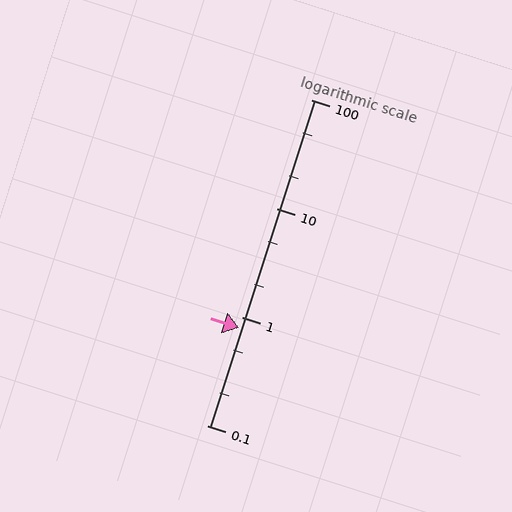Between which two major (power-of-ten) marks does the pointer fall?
The pointer is between 0.1 and 1.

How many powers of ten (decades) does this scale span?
The scale spans 3 decades, from 0.1 to 100.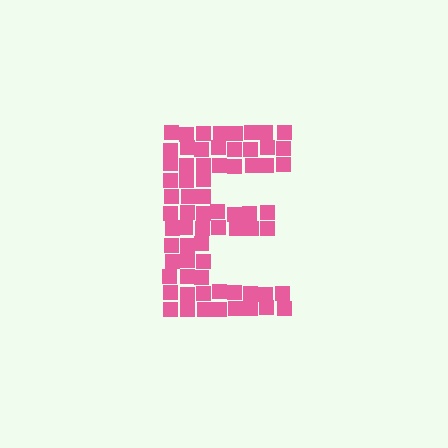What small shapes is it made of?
It is made of small squares.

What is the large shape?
The large shape is the letter E.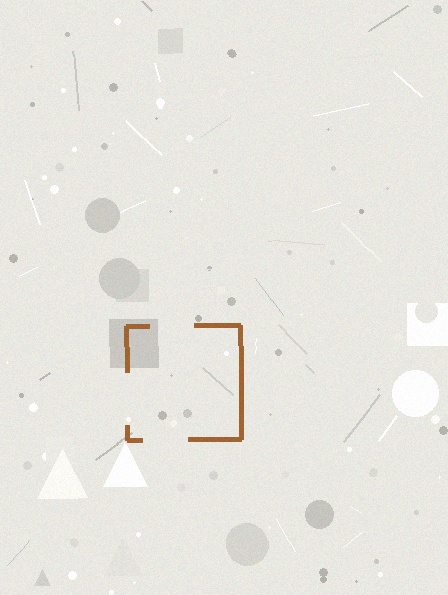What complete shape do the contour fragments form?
The contour fragments form a square.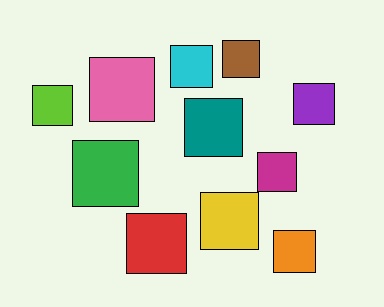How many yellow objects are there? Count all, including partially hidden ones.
There is 1 yellow object.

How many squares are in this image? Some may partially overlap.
There are 11 squares.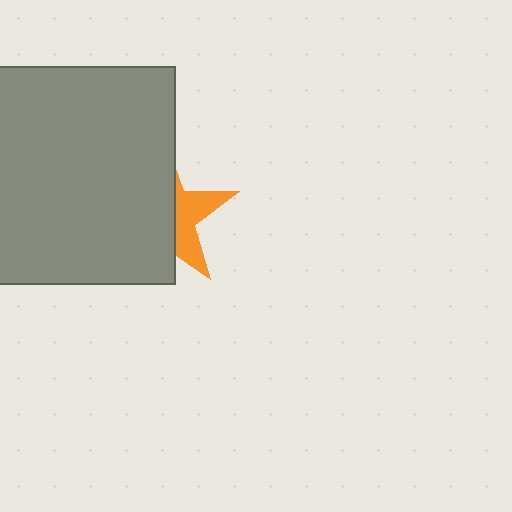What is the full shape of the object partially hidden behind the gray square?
The partially hidden object is an orange star.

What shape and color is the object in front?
The object in front is a gray square.